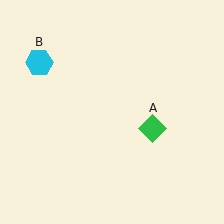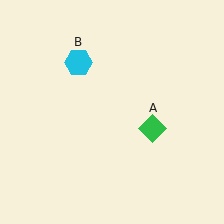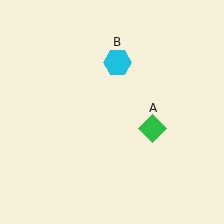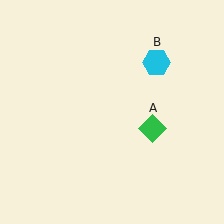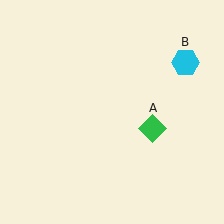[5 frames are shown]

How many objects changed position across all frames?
1 object changed position: cyan hexagon (object B).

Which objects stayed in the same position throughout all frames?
Green diamond (object A) remained stationary.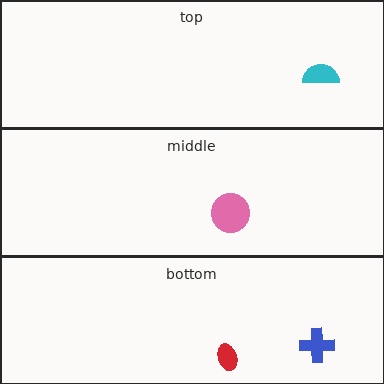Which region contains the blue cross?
The bottom region.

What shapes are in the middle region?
The pink circle.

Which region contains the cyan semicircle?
The top region.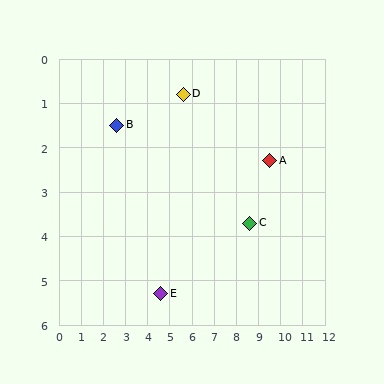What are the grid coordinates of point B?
Point B is at approximately (2.6, 1.5).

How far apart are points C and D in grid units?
Points C and D are about 4.2 grid units apart.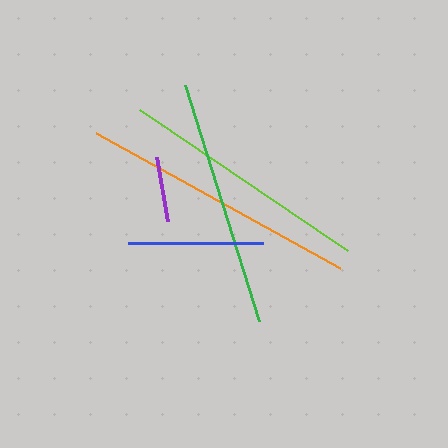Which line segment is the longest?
The orange line is the longest at approximately 279 pixels.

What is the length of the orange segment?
The orange segment is approximately 279 pixels long.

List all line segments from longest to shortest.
From longest to shortest: orange, lime, green, blue, purple.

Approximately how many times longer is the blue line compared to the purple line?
The blue line is approximately 2.1 times the length of the purple line.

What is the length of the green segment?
The green segment is approximately 247 pixels long.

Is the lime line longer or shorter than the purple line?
The lime line is longer than the purple line.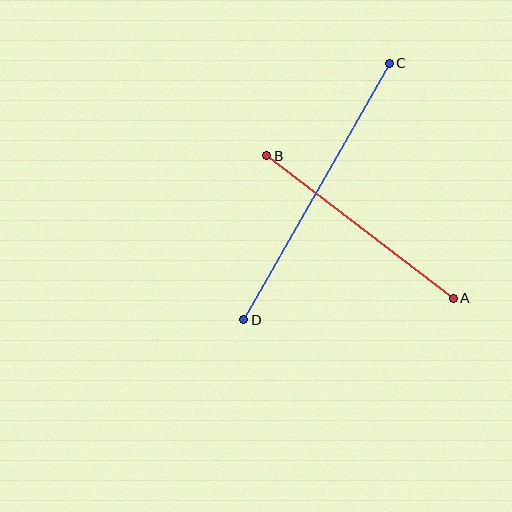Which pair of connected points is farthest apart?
Points C and D are farthest apart.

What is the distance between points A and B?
The distance is approximately 234 pixels.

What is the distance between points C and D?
The distance is approximately 295 pixels.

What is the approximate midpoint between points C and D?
The midpoint is at approximately (317, 192) pixels.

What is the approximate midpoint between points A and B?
The midpoint is at approximately (360, 227) pixels.